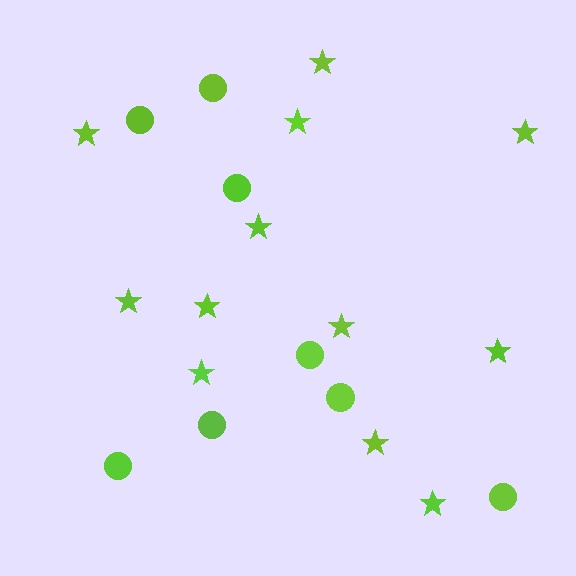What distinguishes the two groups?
There are 2 groups: one group of stars (12) and one group of circles (8).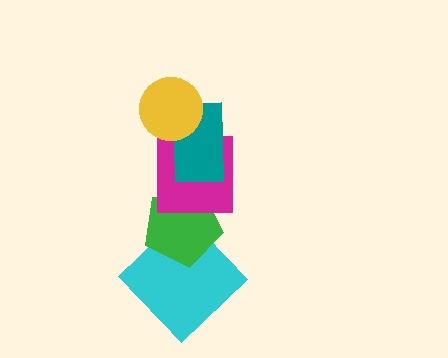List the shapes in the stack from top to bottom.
From top to bottom: the yellow circle, the teal rectangle, the magenta square, the green pentagon, the cyan diamond.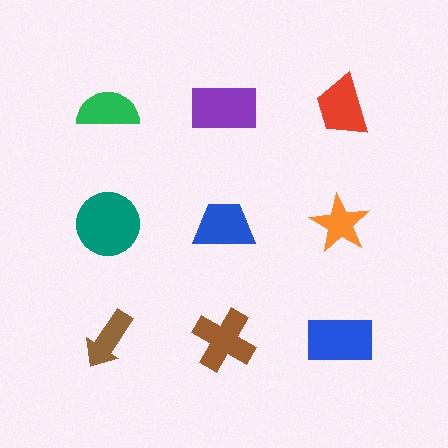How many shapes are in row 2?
3 shapes.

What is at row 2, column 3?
An orange star.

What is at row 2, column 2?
A blue trapezoid.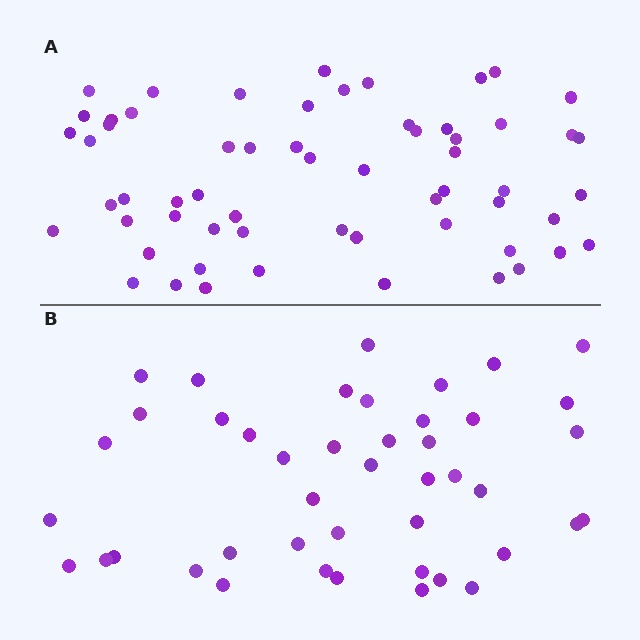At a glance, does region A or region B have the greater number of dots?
Region A (the top region) has more dots.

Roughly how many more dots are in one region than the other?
Region A has approximately 15 more dots than region B.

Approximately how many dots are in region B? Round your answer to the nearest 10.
About 40 dots. (The exact count is 44, which rounds to 40.)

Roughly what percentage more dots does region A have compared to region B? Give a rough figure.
About 35% more.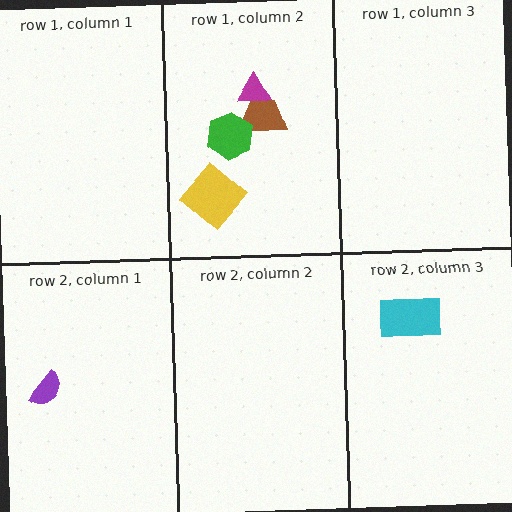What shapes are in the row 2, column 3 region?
The cyan rectangle.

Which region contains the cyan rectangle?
The row 2, column 3 region.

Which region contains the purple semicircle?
The row 2, column 1 region.